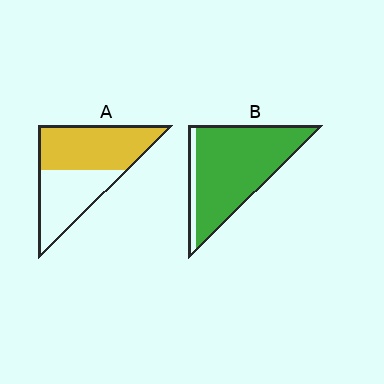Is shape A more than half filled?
Yes.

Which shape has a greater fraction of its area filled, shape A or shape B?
Shape B.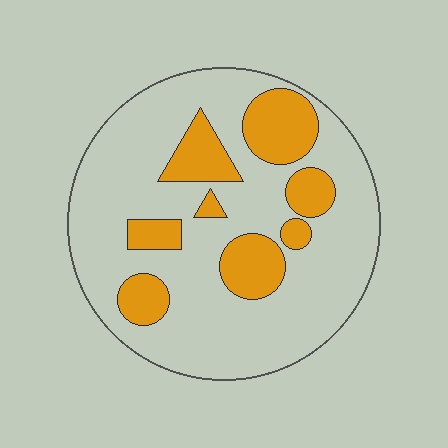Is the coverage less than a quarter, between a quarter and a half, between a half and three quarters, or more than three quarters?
Less than a quarter.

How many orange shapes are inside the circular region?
8.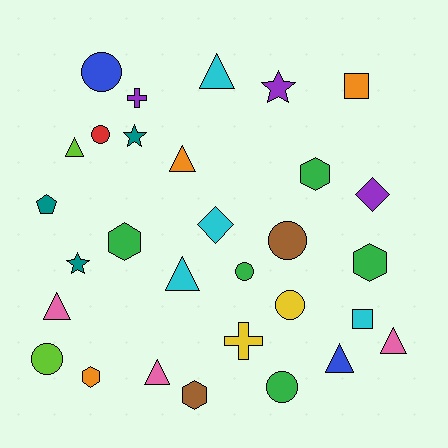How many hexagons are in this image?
There are 5 hexagons.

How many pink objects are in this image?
There are 3 pink objects.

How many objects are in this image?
There are 30 objects.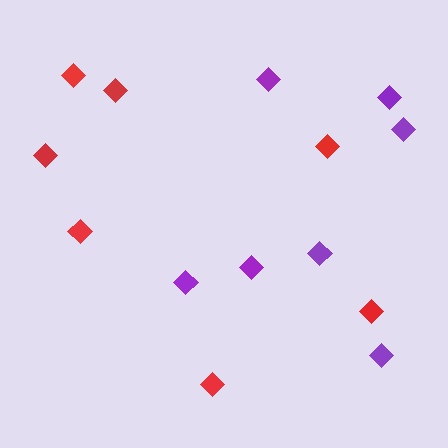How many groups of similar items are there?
There are 2 groups: one group of purple diamonds (7) and one group of red diamonds (7).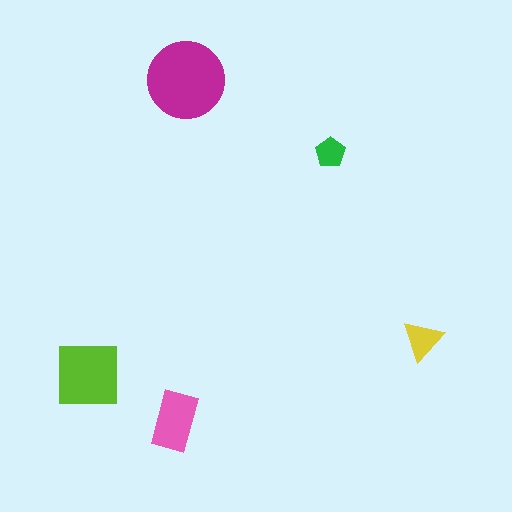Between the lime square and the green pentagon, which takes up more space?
The lime square.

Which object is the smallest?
The green pentagon.